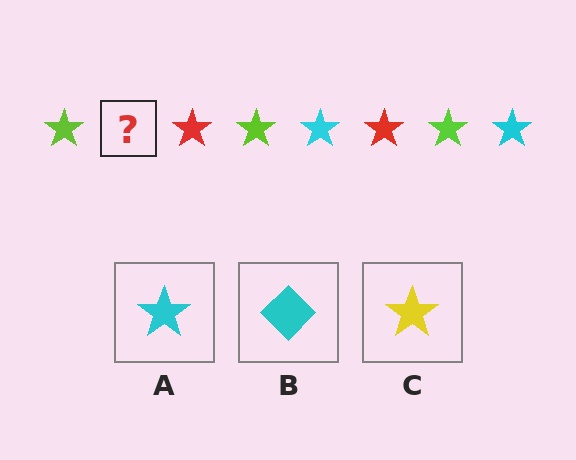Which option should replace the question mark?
Option A.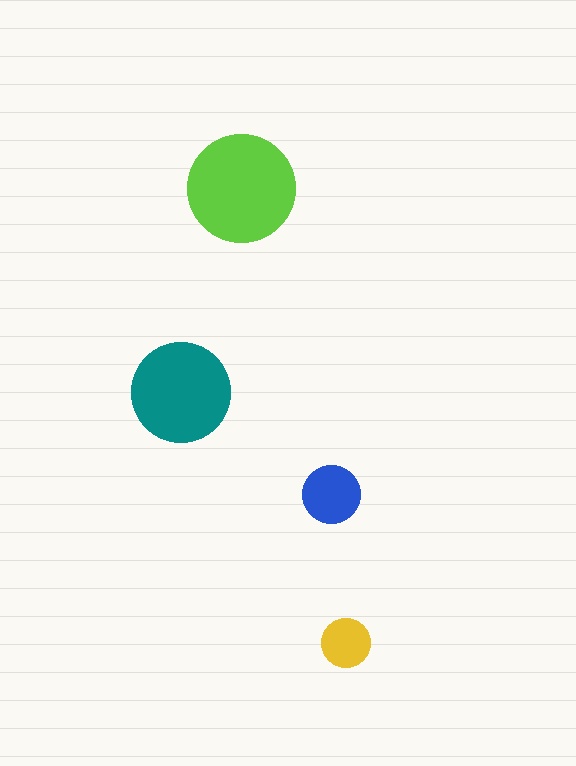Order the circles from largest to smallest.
the lime one, the teal one, the blue one, the yellow one.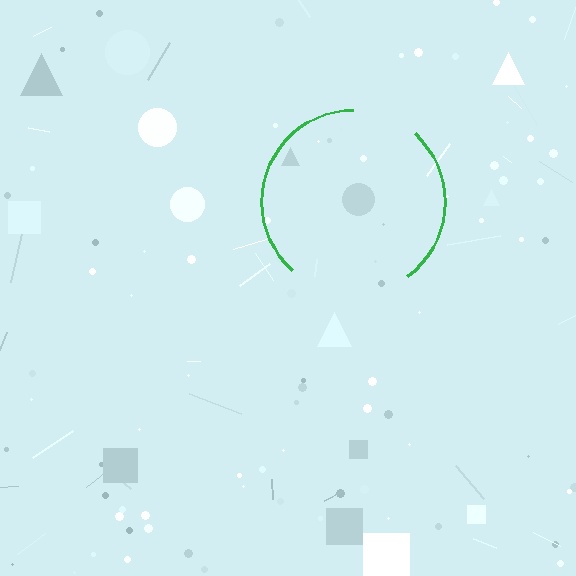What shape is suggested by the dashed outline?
The dashed outline suggests a circle.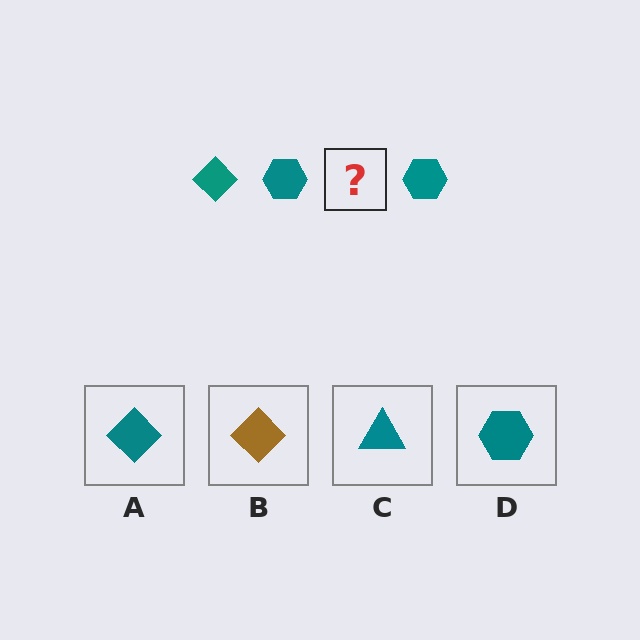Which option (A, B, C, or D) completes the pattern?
A.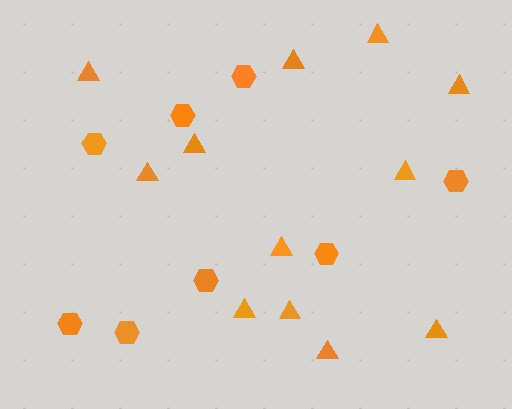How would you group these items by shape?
There are 2 groups: one group of hexagons (8) and one group of triangles (12).